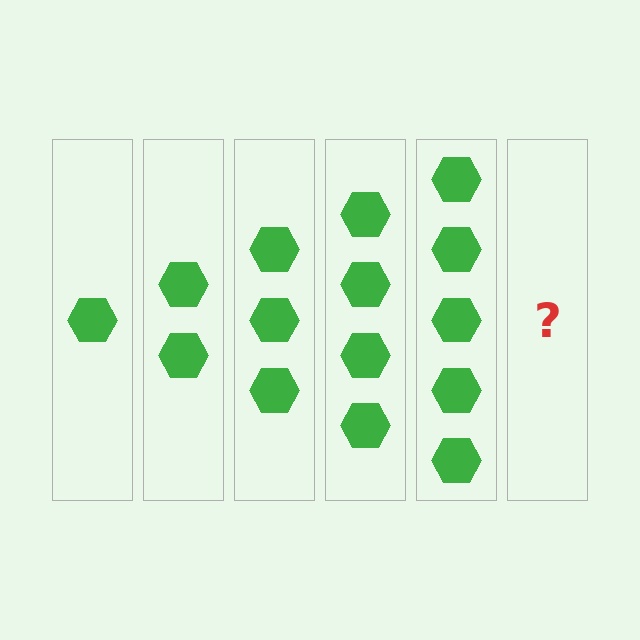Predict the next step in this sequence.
The next step is 6 hexagons.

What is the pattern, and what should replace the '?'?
The pattern is that each step adds one more hexagon. The '?' should be 6 hexagons.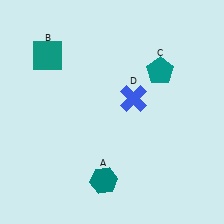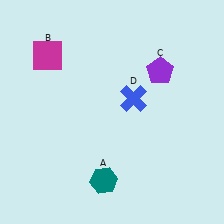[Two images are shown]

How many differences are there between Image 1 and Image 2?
There are 2 differences between the two images.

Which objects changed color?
B changed from teal to magenta. C changed from teal to purple.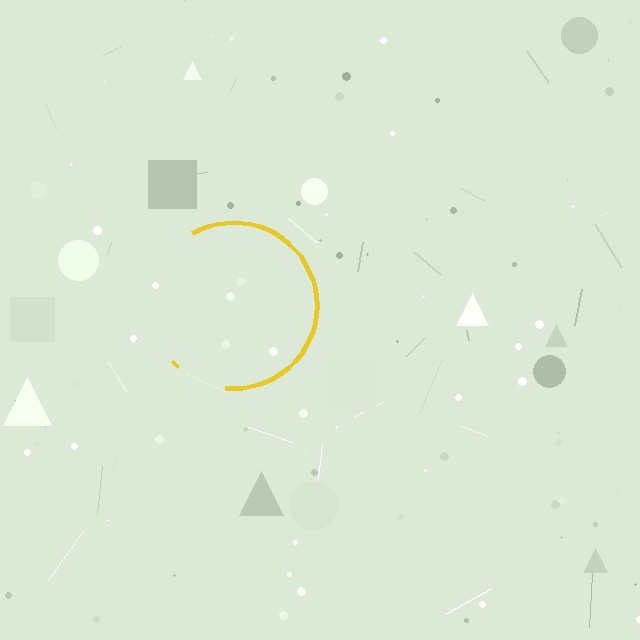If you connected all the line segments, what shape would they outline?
They would outline a circle.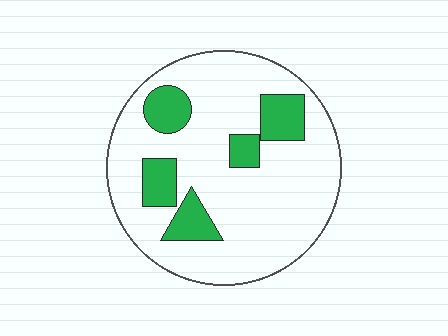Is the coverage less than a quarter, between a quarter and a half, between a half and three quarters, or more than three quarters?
Less than a quarter.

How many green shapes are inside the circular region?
5.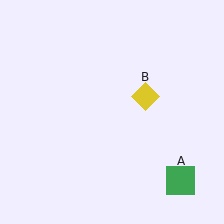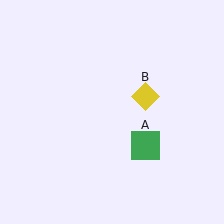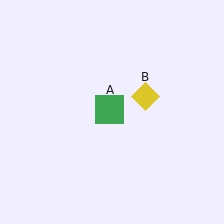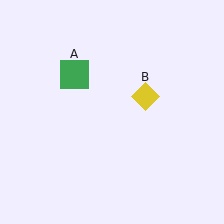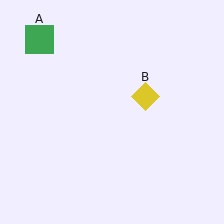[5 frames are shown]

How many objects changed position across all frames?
1 object changed position: green square (object A).